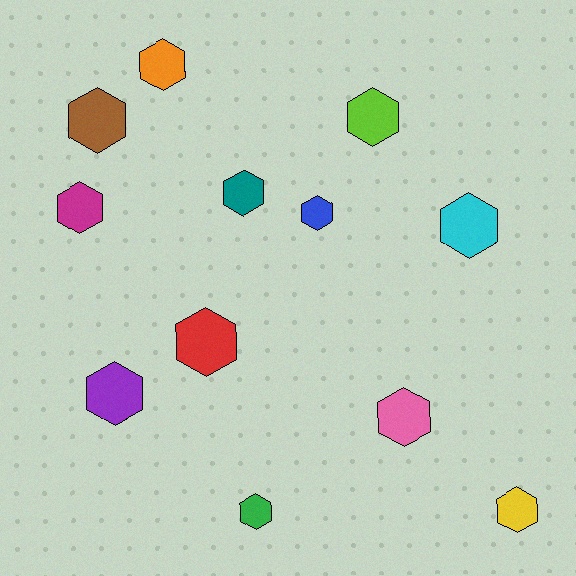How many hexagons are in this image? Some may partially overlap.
There are 12 hexagons.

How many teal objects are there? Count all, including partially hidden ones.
There is 1 teal object.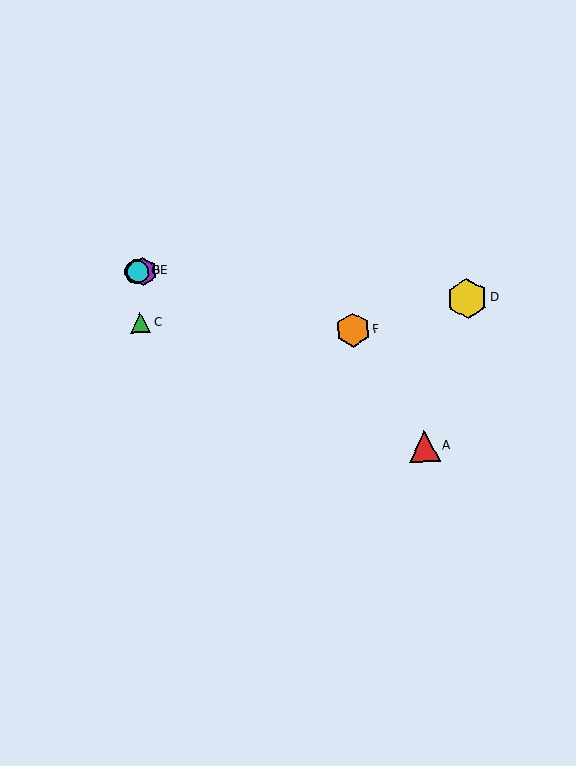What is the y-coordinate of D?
Object D is at y≈298.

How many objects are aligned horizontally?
3 objects (B, E, G) are aligned horizontally.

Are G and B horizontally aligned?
Yes, both are at y≈272.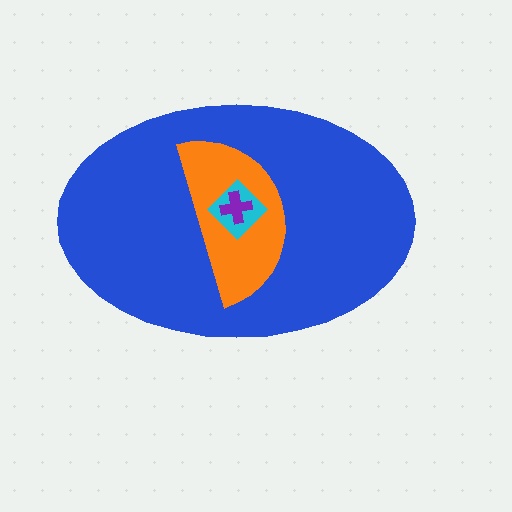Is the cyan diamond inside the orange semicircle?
Yes.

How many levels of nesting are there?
4.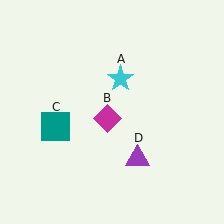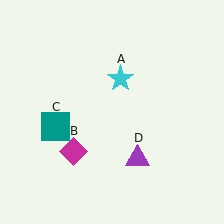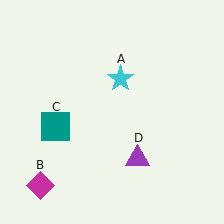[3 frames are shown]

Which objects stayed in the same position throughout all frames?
Cyan star (object A) and teal square (object C) and purple triangle (object D) remained stationary.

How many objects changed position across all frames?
1 object changed position: magenta diamond (object B).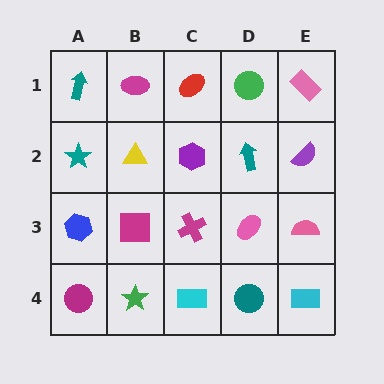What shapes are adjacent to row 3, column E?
A purple semicircle (row 2, column E), a cyan rectangle (row 4, column E), a pink ellipse (row 3, column D).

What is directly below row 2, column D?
A pink ellipse.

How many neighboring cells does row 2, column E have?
3.